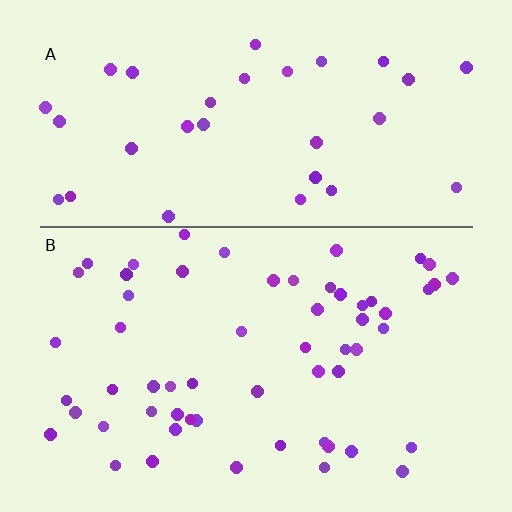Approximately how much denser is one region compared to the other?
Approximately 1.7× — region B over region A.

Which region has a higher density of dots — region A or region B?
B (the bottom).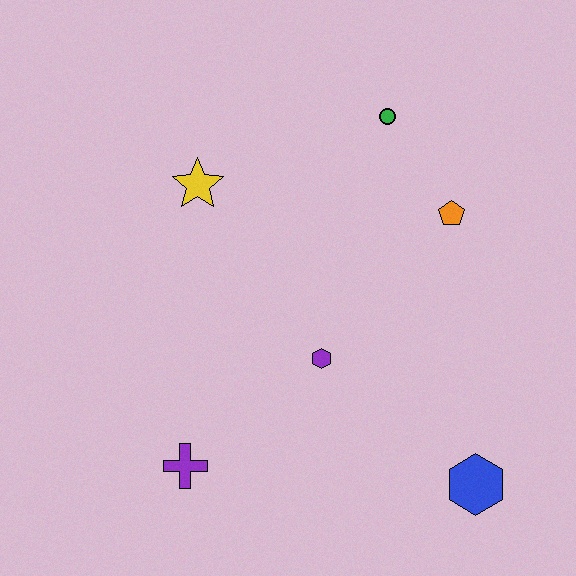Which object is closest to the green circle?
The orange pentagon is closest to the green circle.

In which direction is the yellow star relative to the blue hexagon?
The yellow star is above the blue hexagon.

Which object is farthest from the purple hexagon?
The green circle is farthest from the purple hexagon.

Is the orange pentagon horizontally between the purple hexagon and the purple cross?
No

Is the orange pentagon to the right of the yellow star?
Yes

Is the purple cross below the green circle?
Yes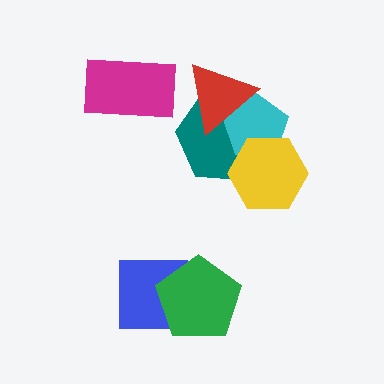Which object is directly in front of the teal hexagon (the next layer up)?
The cyan pentagon is directly in front of the teal hexagon.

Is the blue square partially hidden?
Yes, it is partially covered by another shape.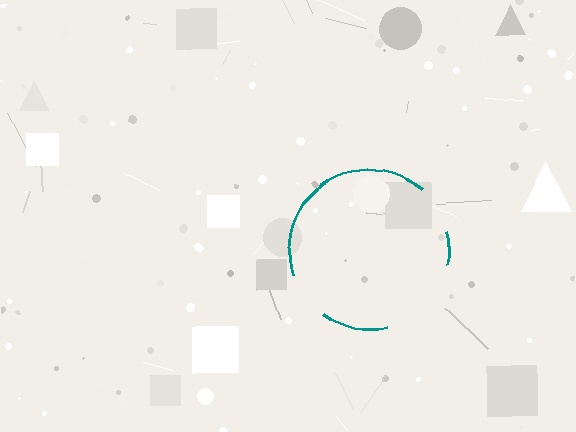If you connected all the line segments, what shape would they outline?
They would outline a circle.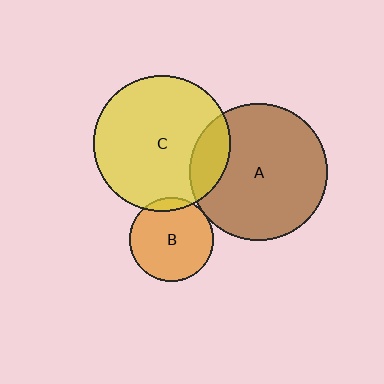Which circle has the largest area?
Circle A (brown).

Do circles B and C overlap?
Yes.